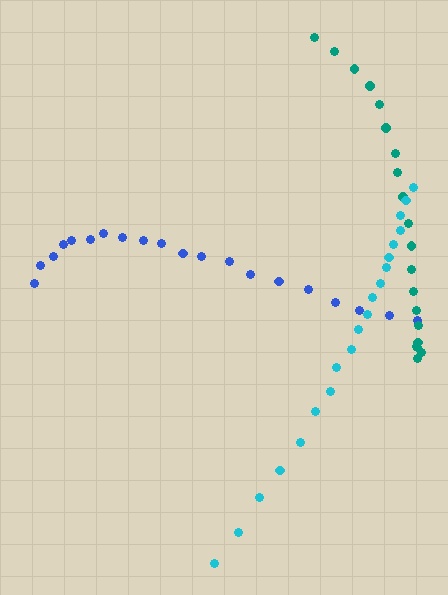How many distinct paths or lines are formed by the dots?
There are 3 distinct paths.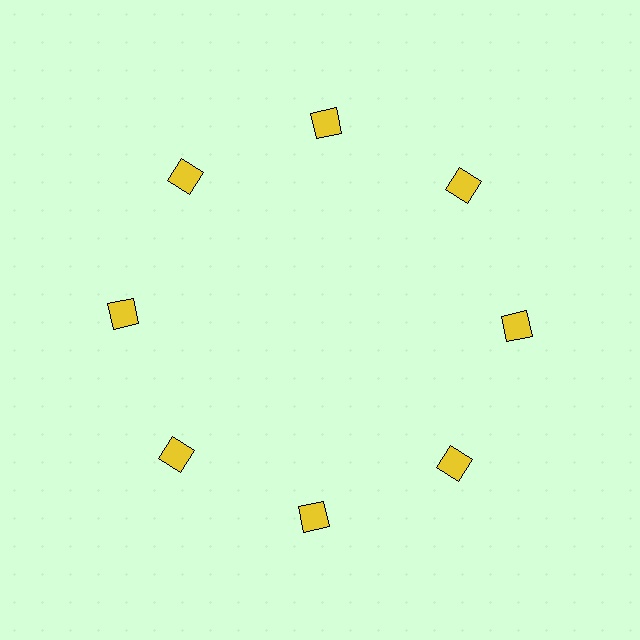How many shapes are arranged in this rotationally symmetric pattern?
There are 8 shapes, arranged in 8 groups of 1.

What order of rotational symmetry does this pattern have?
This pattern has 8-fold rotational symmetry.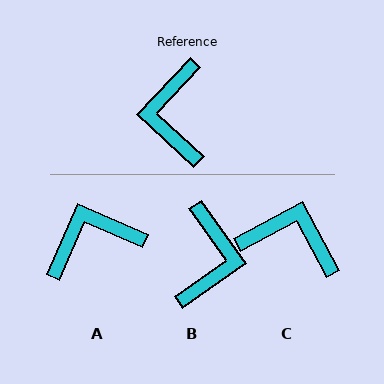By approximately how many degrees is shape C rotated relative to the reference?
Approximately 109 degrees clockwise.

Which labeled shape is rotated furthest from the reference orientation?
B, about 169 degrees away.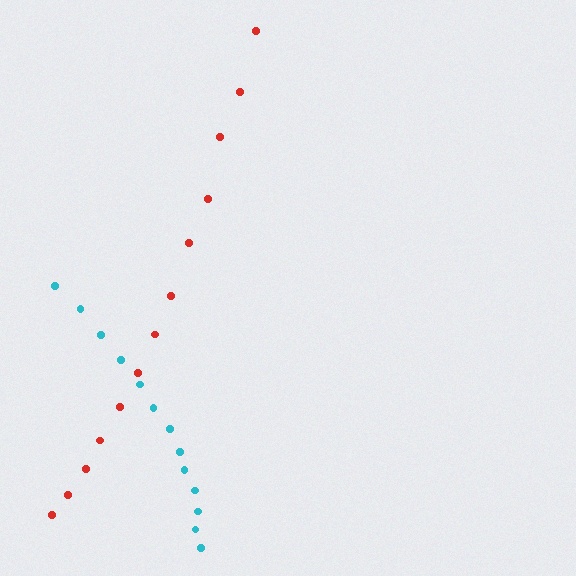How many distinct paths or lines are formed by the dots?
There are 2 distinct paths.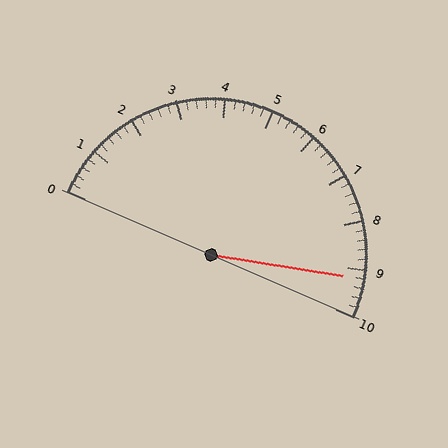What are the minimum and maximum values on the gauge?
The gauge ranges from 0 to 10.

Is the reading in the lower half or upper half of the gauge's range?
The reading is in the upper half of the range (0 to 10).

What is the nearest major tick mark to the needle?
The nearest major tick mark is 9.